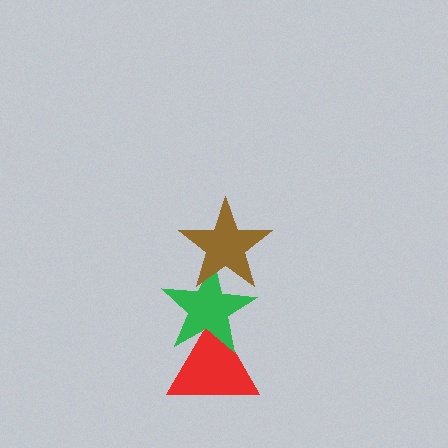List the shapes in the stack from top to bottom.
From top to bottom: the brown star, the green star, the red triangle.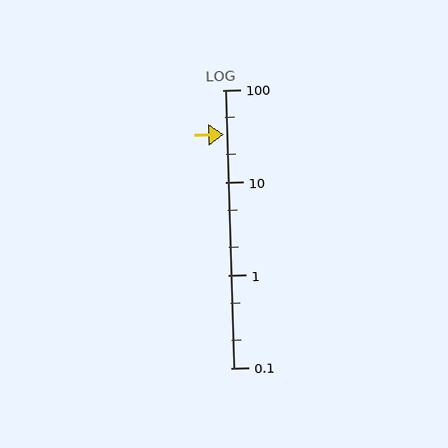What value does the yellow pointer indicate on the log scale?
The pointer indicates approximately 33.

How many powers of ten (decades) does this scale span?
The scale spans 3 decades, from 0.1 to 100.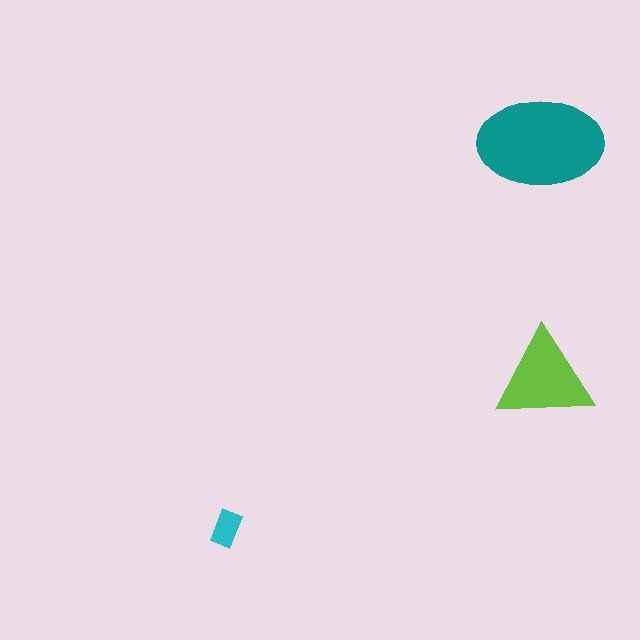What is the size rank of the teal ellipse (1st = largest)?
1st.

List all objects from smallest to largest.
The cyan rectangle, the lime triangle, the teal ellipse.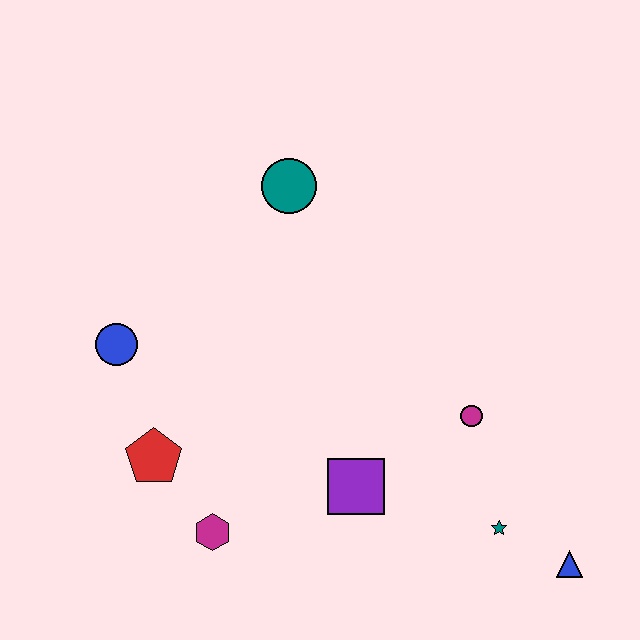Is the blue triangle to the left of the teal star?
No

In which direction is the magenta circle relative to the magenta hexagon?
The magenta circle is to the right of the magenta hexagon.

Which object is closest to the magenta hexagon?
The red pentagon is closest to the magenta hexagon.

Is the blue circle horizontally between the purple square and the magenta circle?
No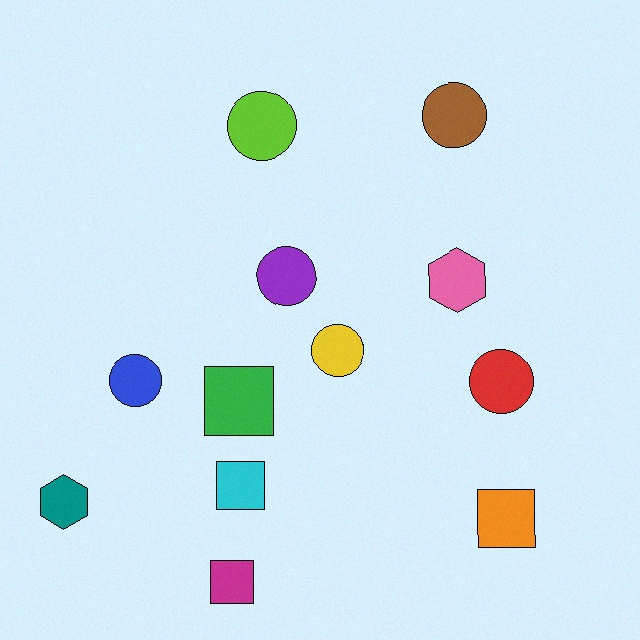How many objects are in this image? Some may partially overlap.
There are 12 objects.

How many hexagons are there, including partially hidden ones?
There are 2 hexagons.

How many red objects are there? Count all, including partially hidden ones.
There is 1 red object.